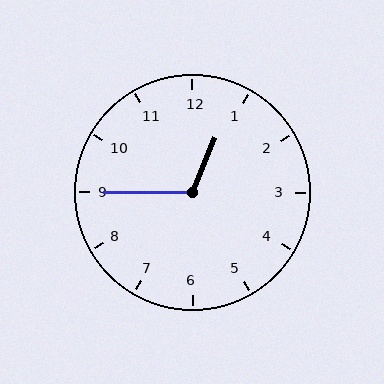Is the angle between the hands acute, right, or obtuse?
It is obtuse.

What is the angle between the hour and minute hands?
Approximately 112 degrees.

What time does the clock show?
12:45.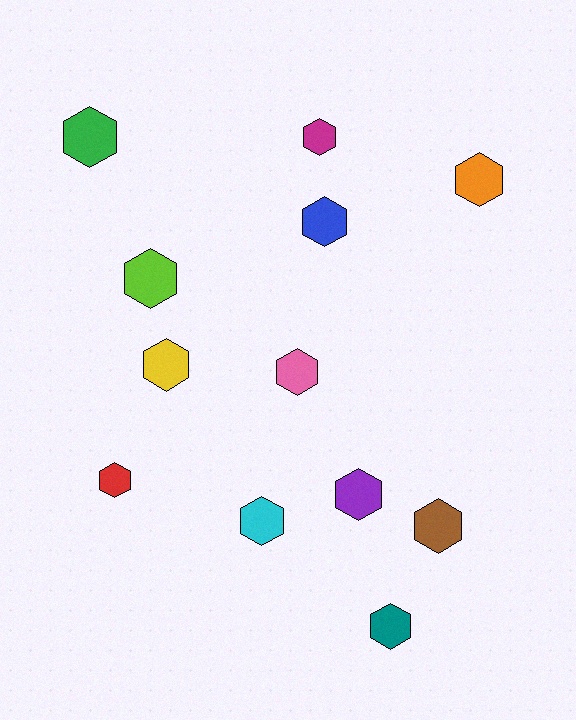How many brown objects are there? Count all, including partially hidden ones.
There is 1 brown object.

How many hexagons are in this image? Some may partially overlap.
There are 12 hexagons.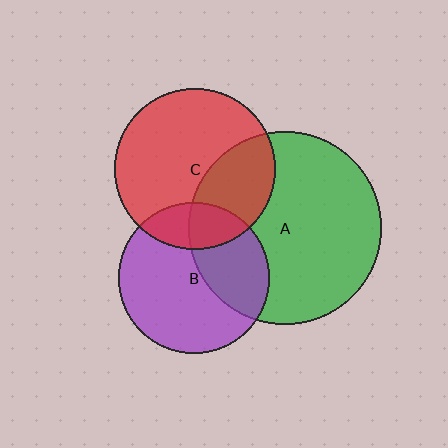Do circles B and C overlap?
Yes.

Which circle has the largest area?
Circle A (green).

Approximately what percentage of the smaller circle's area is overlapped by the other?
Approximately 20%.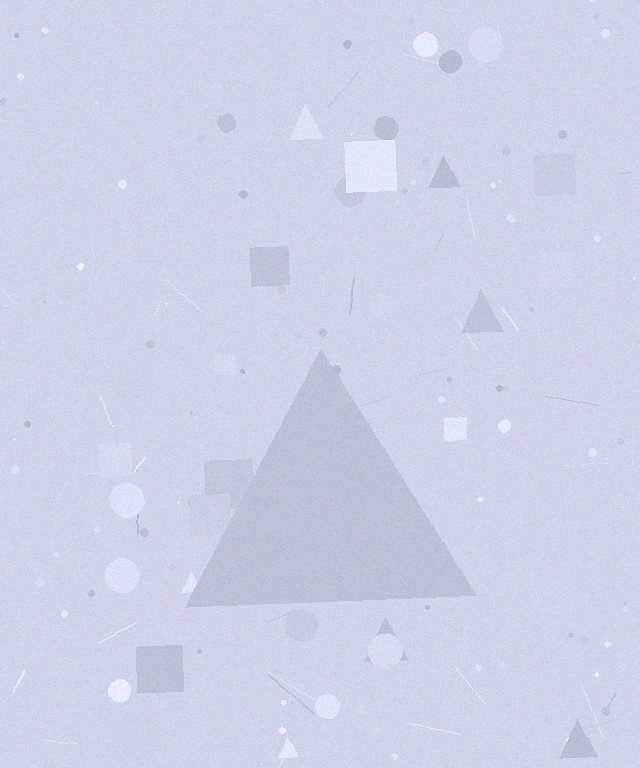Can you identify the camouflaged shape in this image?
The camouflaged shape is a triangle.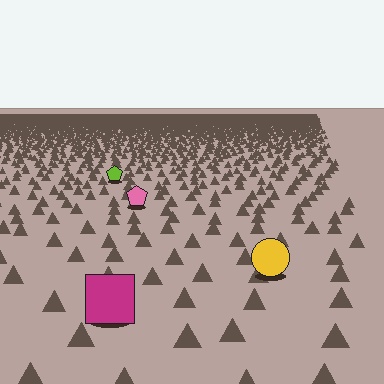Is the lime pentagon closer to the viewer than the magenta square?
No. The magenta square is closer — you can tell from the texture gradient: the ground texture is coarser near it.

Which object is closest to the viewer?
The magenta square is closest. The texture marks near it are larger and more spread out.